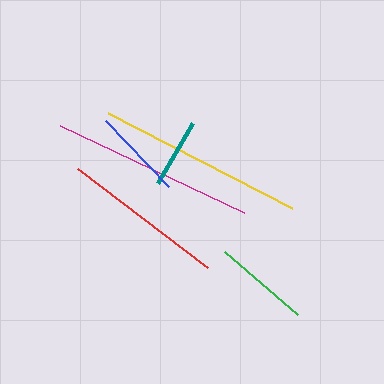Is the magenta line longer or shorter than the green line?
The magenta line is longer than the green line.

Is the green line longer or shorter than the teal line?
The green line is longer than the teal line.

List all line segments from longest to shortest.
From longest to shortest: yellow, magenta, red, green, blue, teal.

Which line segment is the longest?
The yellow line is the longest at approximately 208 pixels.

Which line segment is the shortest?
The teal line is the shortest at approximately 69 pixels.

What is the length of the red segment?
The red segment is approximately 163 pixels long.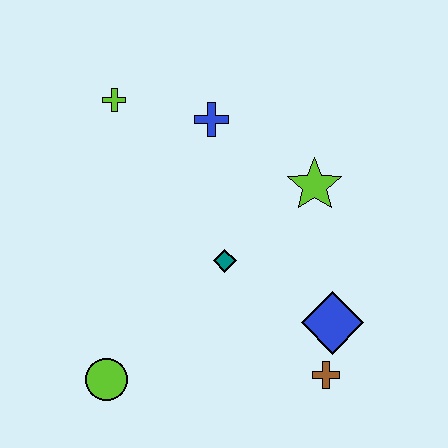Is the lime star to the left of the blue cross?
No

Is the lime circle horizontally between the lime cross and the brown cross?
No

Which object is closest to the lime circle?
The teal diamond is closest to the lime circle.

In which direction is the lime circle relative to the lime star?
The lime circle is to the left of the lime star.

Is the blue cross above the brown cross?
Yes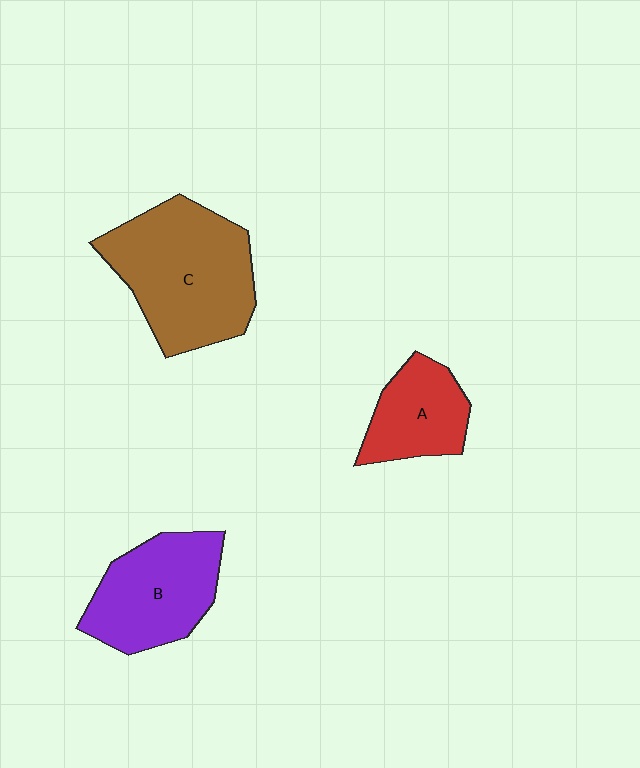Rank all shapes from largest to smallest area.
From largest to smallest: C (brown), B (purple), A (red).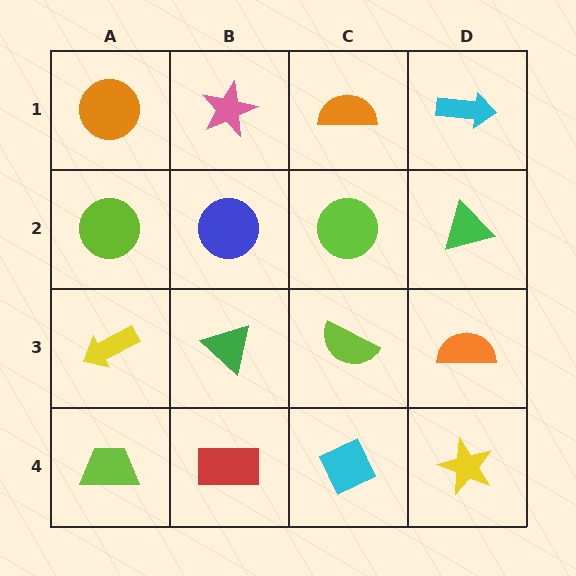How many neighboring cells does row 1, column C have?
3.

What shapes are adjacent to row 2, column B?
A pink star (row 1, column B), a green triangle (row 3, column B), a lime circle (row 2, column A), a lime circle (row 2, column C).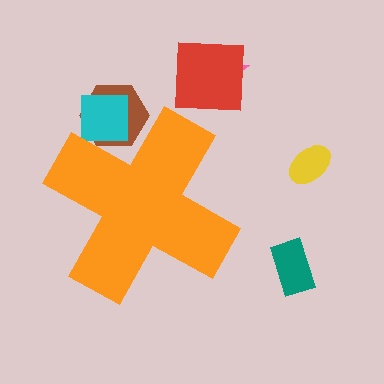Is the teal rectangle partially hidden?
No, the teal rectangle is fully visible.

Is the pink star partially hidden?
No, the pink star is fully visible.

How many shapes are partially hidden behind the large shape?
2 shapes are partially hidden.